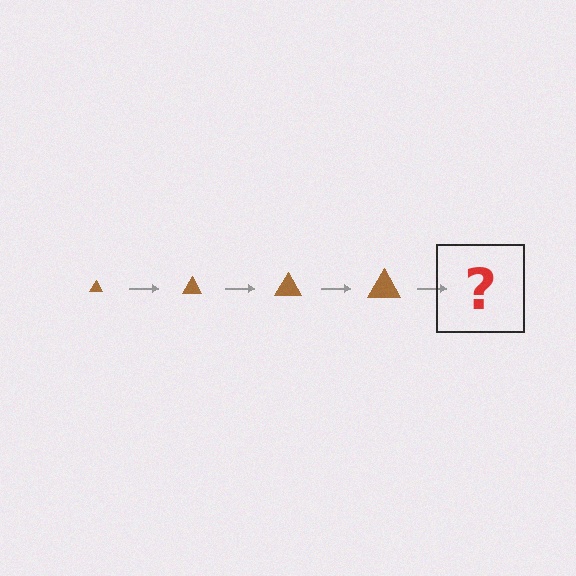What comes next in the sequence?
The next element should be a brown triangle, larger than the previous one.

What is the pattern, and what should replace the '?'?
The pattern is that the triangle gets progressively larger each step. The '?' should be a brown triangle, larger than the previous one.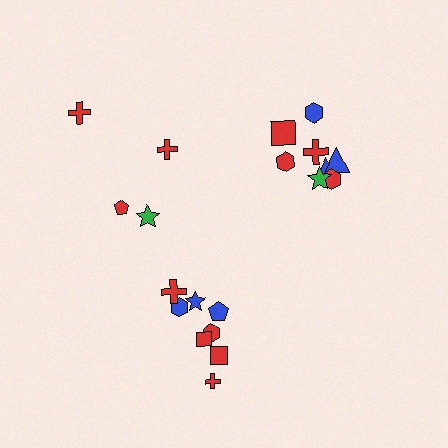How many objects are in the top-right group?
There are 8 objects.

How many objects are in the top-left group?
There are 4 objects.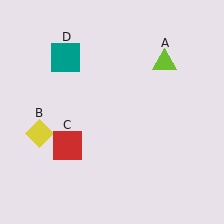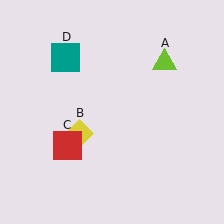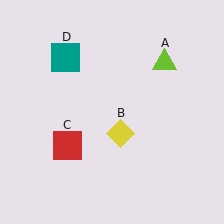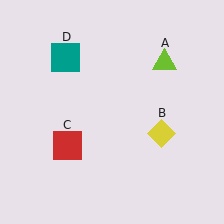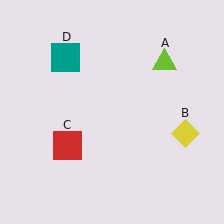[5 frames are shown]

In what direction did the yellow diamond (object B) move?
The yellow diamond (object B) moved right.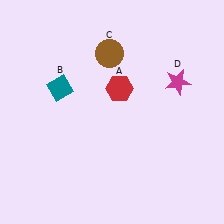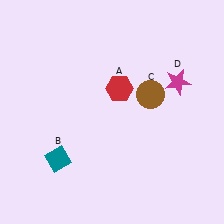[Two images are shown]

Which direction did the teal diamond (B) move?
The teal diamond (B) moved down.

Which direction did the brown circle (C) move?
The brown circle (C) moved down.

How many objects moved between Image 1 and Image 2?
2 objects moved between the two images.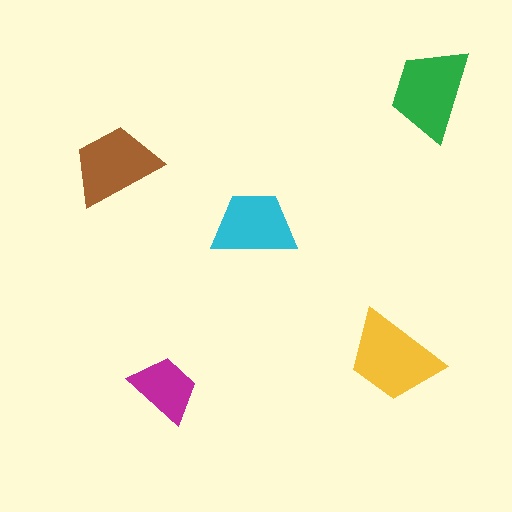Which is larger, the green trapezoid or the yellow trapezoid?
The yellow one.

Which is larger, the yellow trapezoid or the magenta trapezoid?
The yellow one.